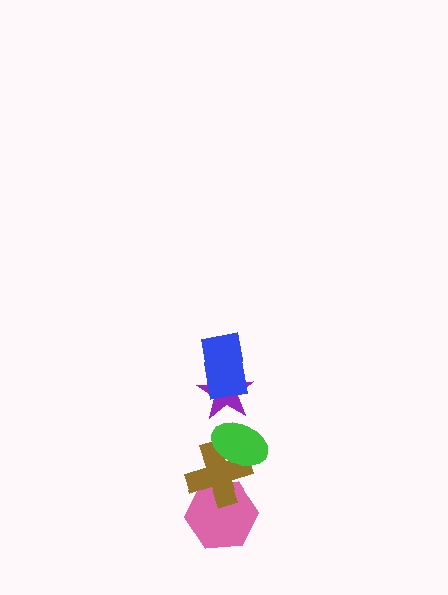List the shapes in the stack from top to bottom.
From top to bottom: the blue rectangle, the purple star, the green ellipse, the brown cross, the pink hexagon.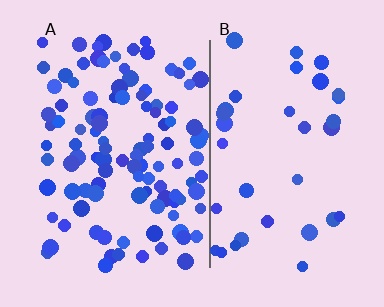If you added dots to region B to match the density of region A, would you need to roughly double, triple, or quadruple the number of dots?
Approximately triple.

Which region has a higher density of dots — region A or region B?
A (the left).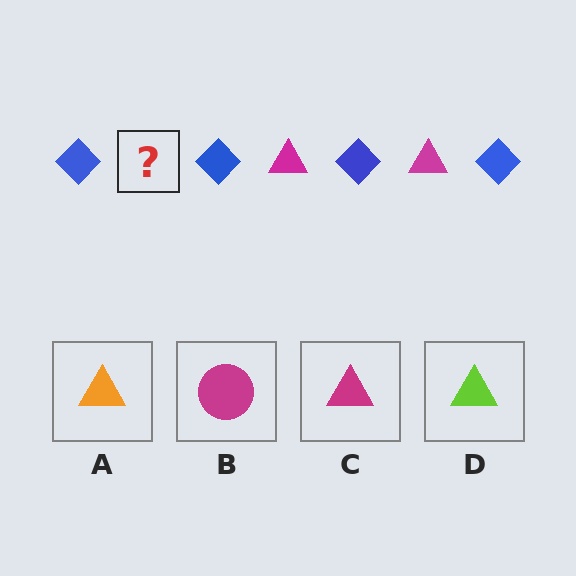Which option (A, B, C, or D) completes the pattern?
C.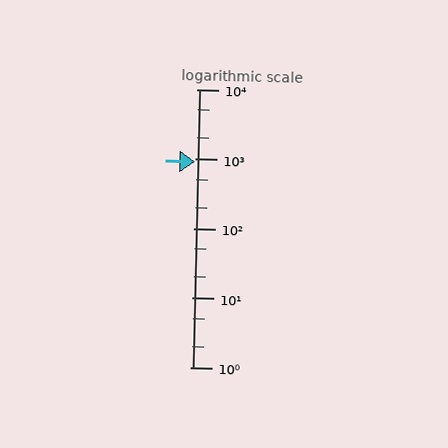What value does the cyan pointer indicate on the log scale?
The pointer indicates approximately 900.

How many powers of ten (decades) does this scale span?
The scale spans 4 decades, from 1 to 10000.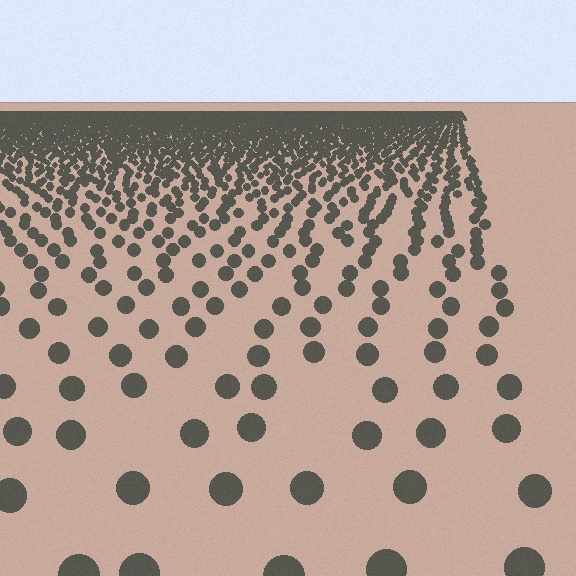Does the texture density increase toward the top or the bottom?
Density increases toward the top.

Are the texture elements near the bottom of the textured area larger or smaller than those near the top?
Larger. Near the bottom, elements are closer to the viewer and appear at a bigger on-screen size.